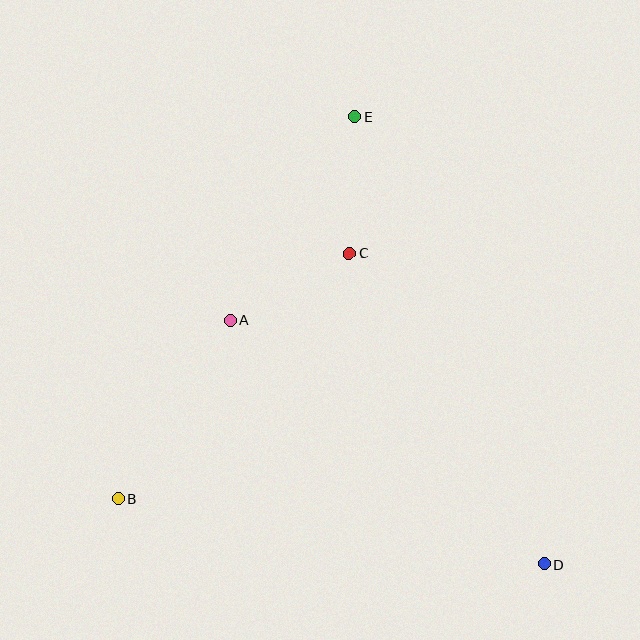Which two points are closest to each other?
Points C and E are closest to each other.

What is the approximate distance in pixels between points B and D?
The distance between B and D is approximately 432 pixels.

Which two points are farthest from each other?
Points D and E are farthest from each other.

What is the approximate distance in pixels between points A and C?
The distance between A and C is approximately 137 pixels.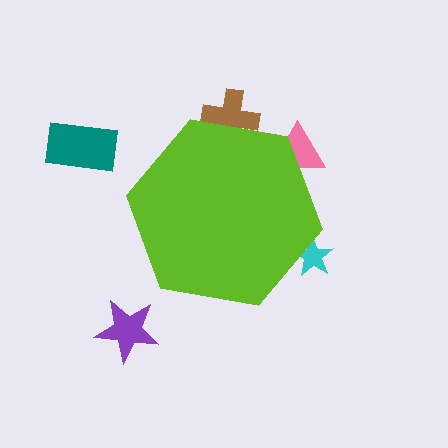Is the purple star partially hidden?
No, the purple star is fully visible.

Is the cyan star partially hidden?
Yes, the cyan star is partially hidden behind the lime hexagon.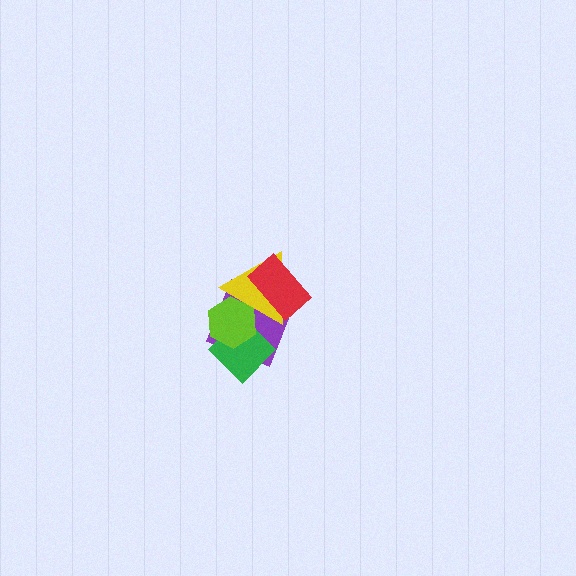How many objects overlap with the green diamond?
3 objects overlap with the green diamond.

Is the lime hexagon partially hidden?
Yes, it is partially covered by another shape.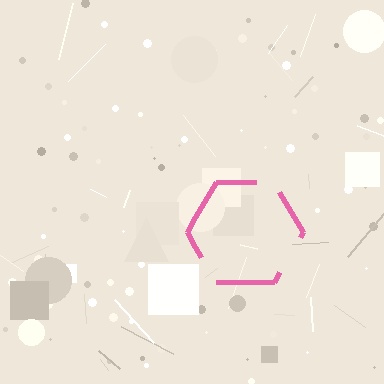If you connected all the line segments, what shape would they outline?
They would outline a hexagon.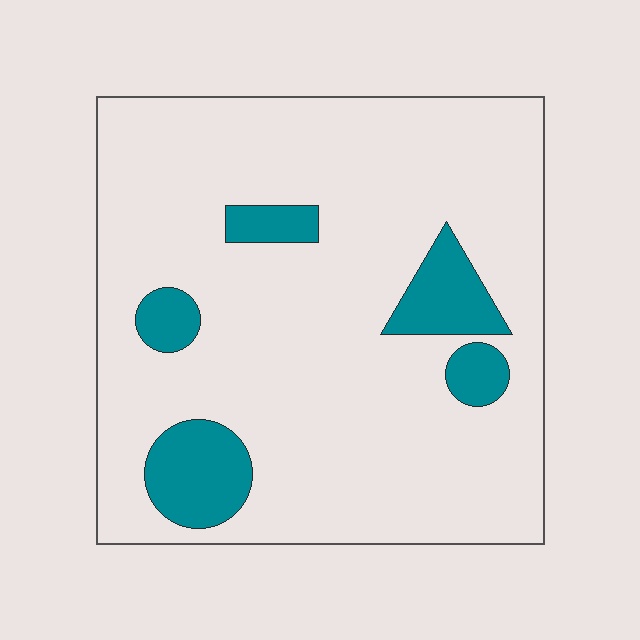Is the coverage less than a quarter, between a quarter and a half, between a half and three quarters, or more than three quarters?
Less than a quarter.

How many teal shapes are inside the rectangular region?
5.